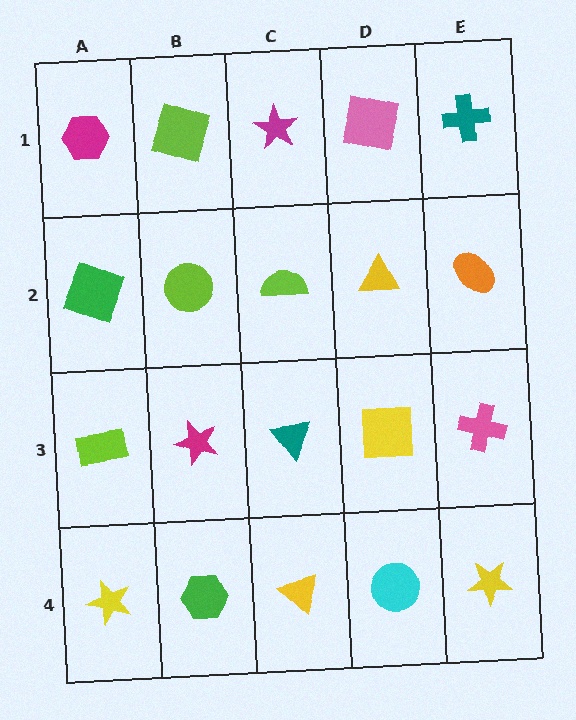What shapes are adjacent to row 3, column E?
An orange ellipse (row 2, column E), a yellow star (row 4, column E), a yellow square (row 3, column D).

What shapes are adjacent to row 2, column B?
A lime square (row 1, column B), a magenta star (row 3, column B), a green square (row 2, column A), a lime semicircle (row 2, column C).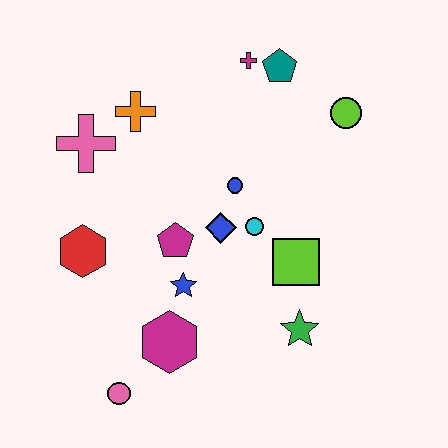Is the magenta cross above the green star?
Yes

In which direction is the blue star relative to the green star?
The blue star is to the left of the green star.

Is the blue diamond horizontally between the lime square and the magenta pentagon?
Yes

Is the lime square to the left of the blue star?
No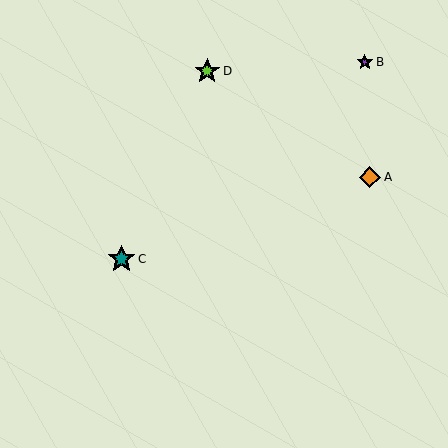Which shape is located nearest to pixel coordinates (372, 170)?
The orange diamond (labeled A) at (370, 177) is nearest to that location.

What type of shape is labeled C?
Shape C is a teal star.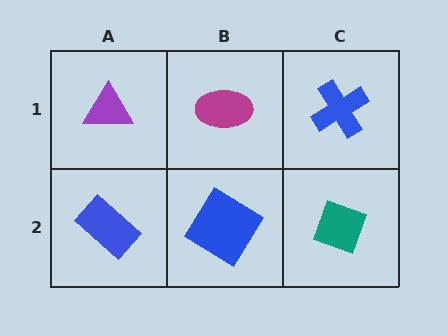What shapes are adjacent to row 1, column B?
A blue diamond (row 2, column B), a purple triangle (row 1, column A), a blue cross (row 1, column C).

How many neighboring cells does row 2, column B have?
3.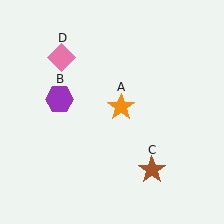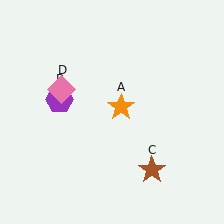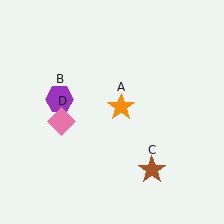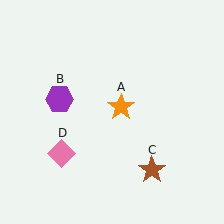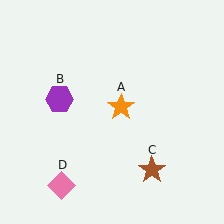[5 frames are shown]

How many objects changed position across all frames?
1 object changed position: pink diamond (object D).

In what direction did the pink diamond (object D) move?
The pink diamond (object D) moved down.